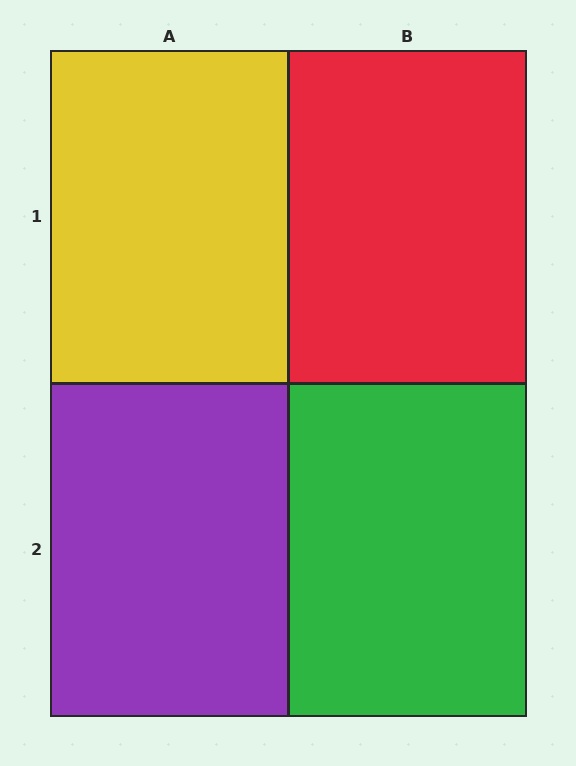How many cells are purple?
1 cell is purple.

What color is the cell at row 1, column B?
Red.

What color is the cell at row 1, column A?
Yellow.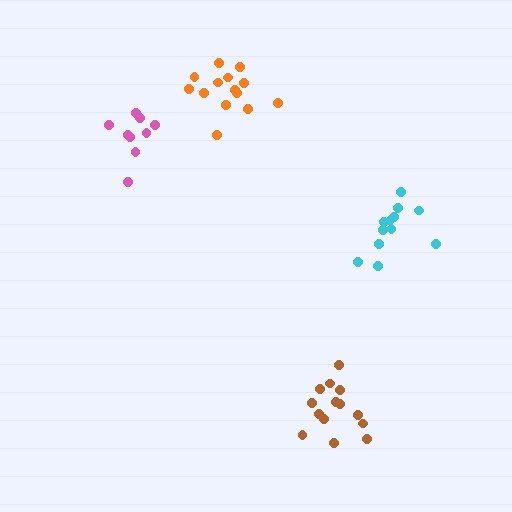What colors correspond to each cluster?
The clusters are colored: cyan, pink, brown, orange.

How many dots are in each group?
Group 1: 12 dots, Group 2: 9 dots, Group 3: 14 dots, Group 4: 14 dots (49 total).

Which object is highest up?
The orange cluster is topmost.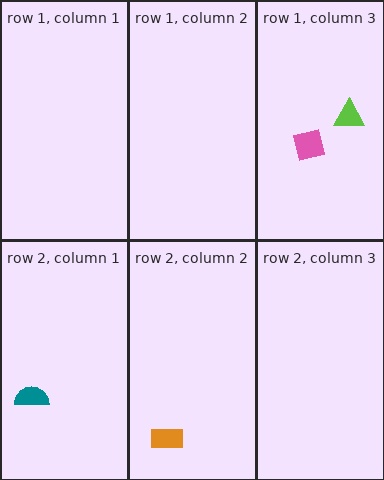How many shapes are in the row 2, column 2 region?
1.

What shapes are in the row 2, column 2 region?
The orange rectangle.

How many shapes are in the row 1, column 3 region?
2.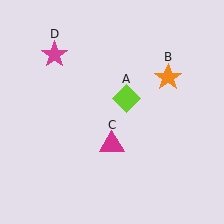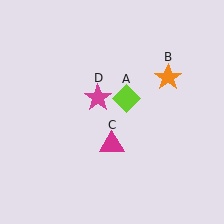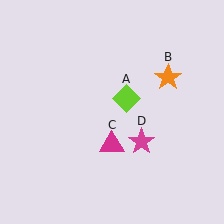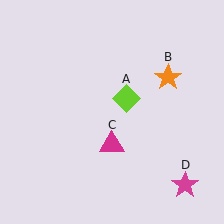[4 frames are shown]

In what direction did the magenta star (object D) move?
The magenta star (object D) moved down and to the right.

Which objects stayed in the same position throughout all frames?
Lime diamond (object A) and orange star (object B) and magenta triangle (object C) remained stationary.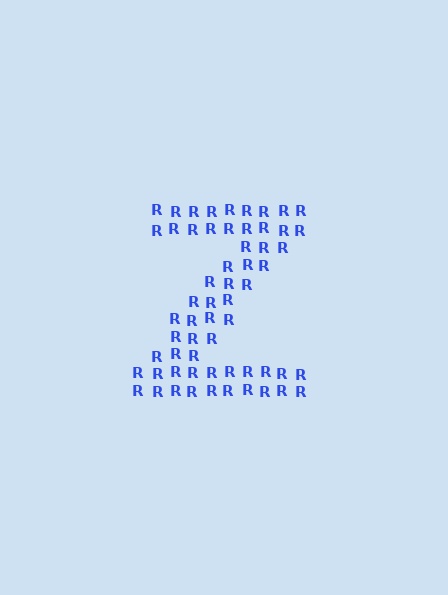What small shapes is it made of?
It is made of small letter R's.